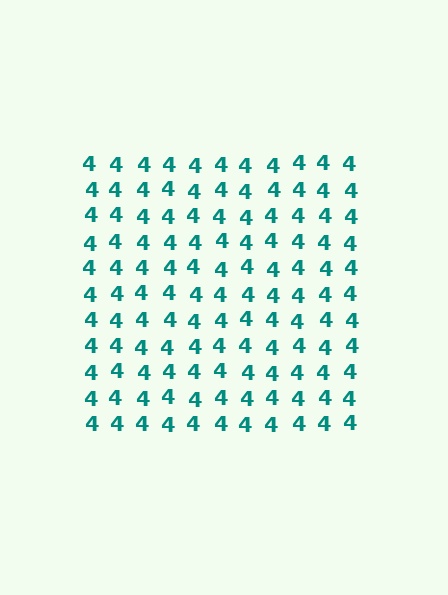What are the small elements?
The small elements are digit 4's.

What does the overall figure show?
The overall figure shows a square.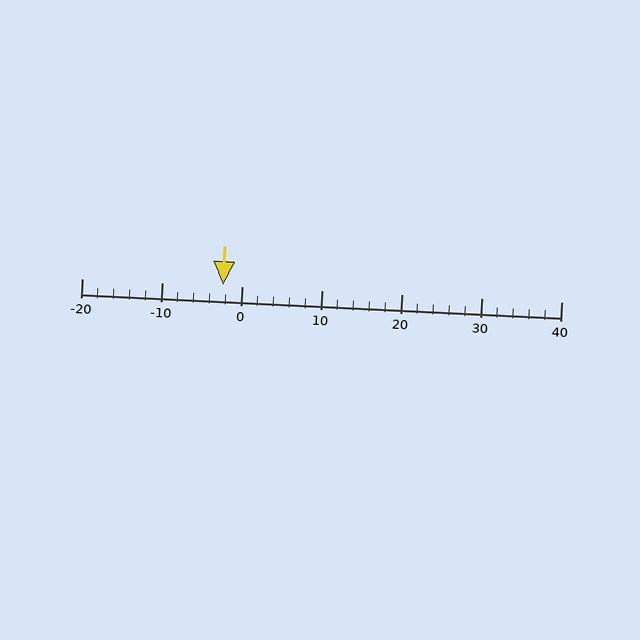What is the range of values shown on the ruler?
The ruler shows values from -20 to 40.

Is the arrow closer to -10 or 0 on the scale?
The arrow is closer to 0.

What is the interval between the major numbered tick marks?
The major tick marks are spaced 10 units apart.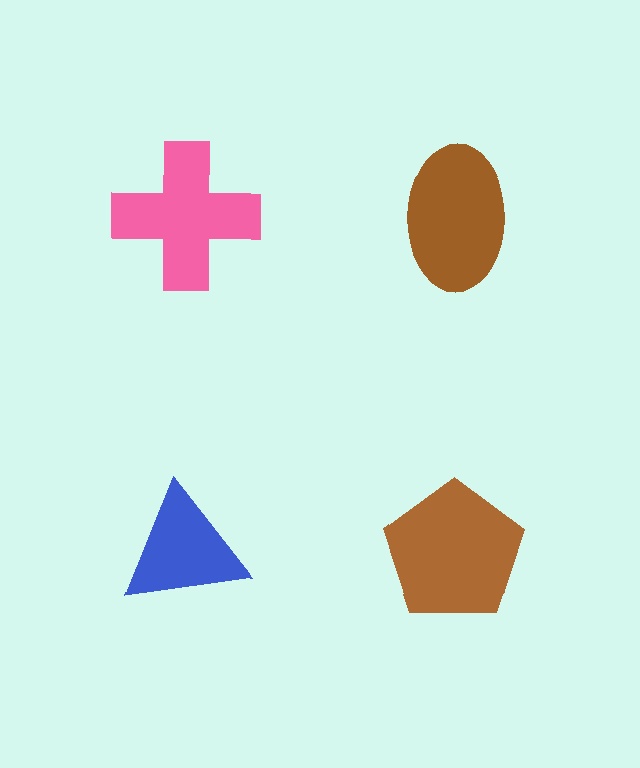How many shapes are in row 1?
2 shapes.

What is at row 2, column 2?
A brown pentagon.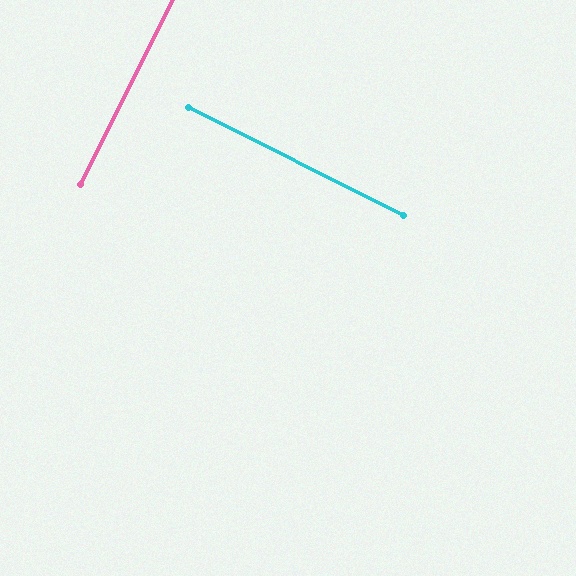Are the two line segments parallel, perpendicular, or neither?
Perpendicular — they meet at approximately 90°.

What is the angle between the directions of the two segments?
Approximately 90 degrees.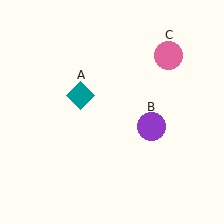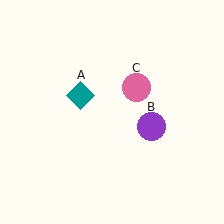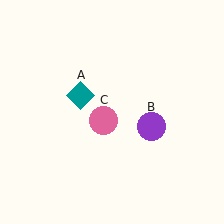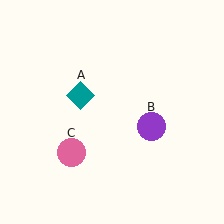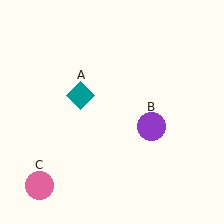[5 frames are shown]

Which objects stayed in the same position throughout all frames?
Teal diamond (object A) and purple circle (object B) remained stationary.